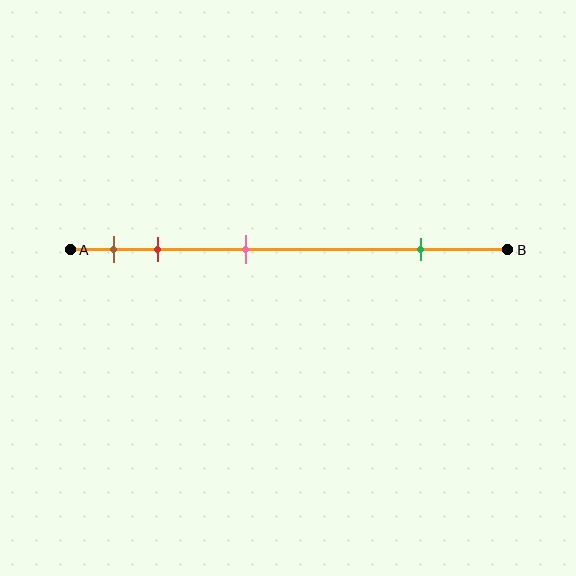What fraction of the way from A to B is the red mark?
The red mark is approximately 20% (0.2) of the way from A to B.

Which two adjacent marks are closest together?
The brown and red marks are the closest adjacent pair.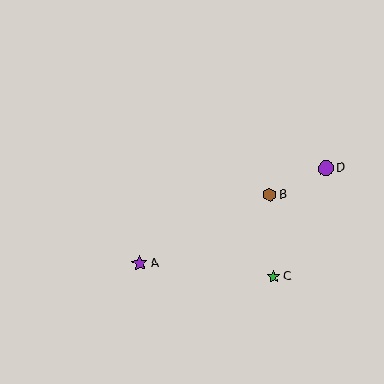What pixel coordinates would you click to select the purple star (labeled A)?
Click at (140, 263) to select the purple star A.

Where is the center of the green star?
The center of the green star is at (274, 277).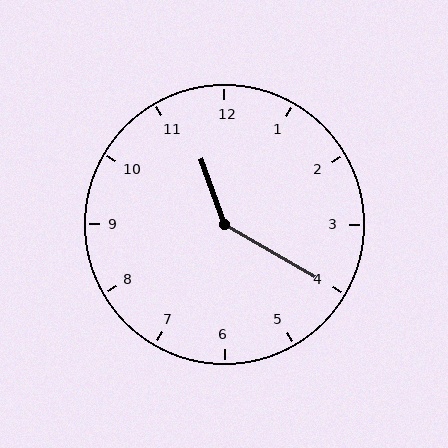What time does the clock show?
11:20.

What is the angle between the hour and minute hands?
Approximately 140 degrees.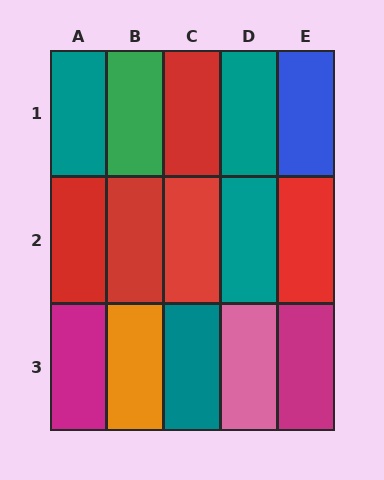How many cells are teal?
4 cells are teal.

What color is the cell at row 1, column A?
Teal.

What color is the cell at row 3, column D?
Pink.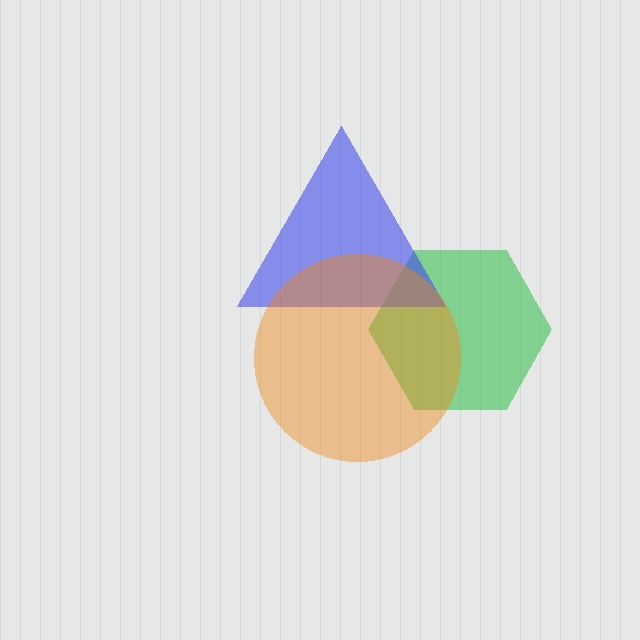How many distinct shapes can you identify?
There are 3 distinct shapes: a green hexagon, a blue triangle, an orange circle.